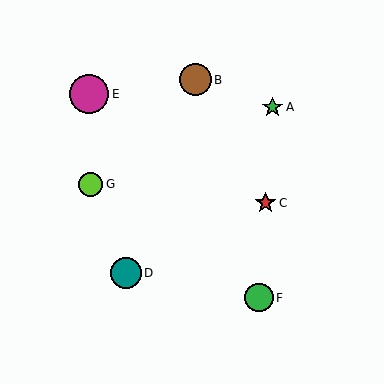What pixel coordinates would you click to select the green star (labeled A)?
Click at (272, 107) to select the green star A.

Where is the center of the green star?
The center of the green star is at (272, 107).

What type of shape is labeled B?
Shape B is a brown circle.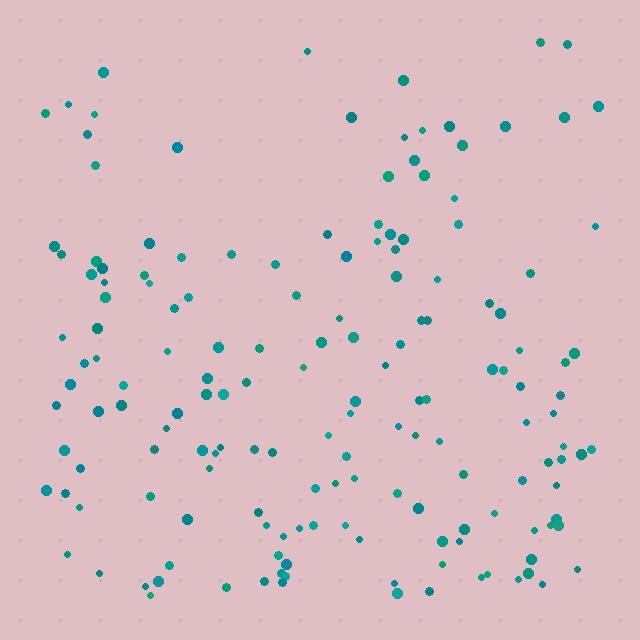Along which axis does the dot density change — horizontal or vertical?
Vertical.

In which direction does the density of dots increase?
From top to bottom, with the bottom side densest.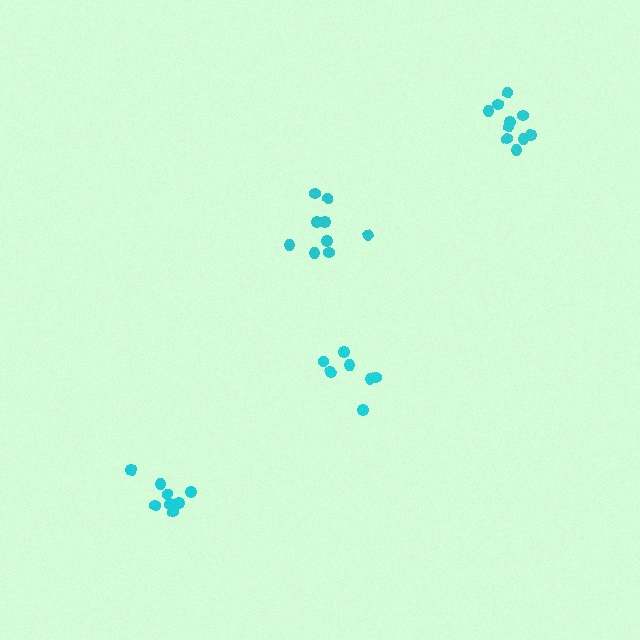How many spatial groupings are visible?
There are 4 spatial groupings.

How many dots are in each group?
Group 1: 10 dots, Group 2: 7 dots, Group 3: 9 dots, Group 4: 8 dots (34 total).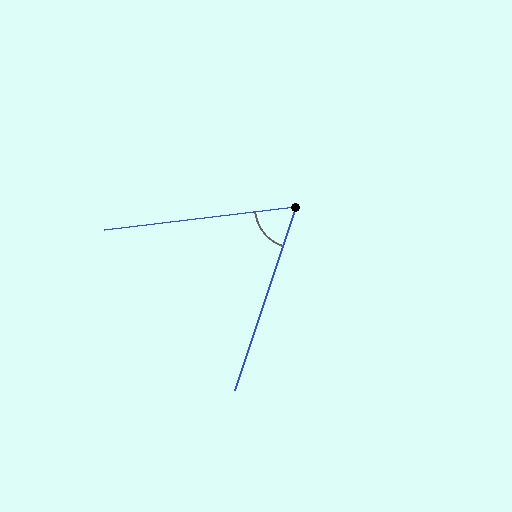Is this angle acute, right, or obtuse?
It is acute.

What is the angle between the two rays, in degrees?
Approximately 65 degrees.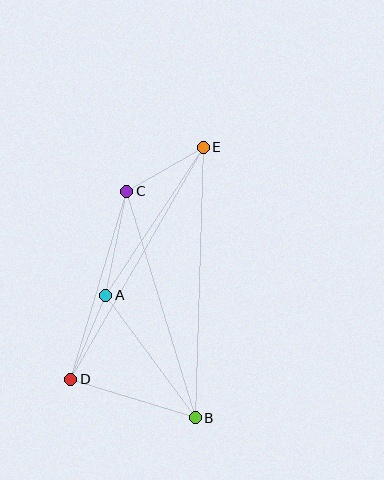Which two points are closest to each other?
Points C and E are closest to each other.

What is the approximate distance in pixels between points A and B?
The distance between A and B is approximately 152 pixels.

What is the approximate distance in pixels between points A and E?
The distance between A and E is approximately 177 pixels.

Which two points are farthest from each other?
Points B and E are farthest from each other.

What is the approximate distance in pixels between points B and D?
The distance between B and D is approximately 131 pixels.